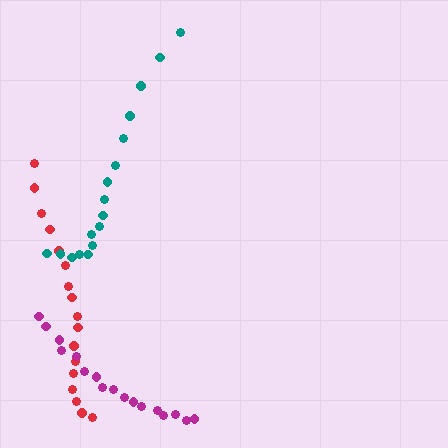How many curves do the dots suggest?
There are 3 distinct paths.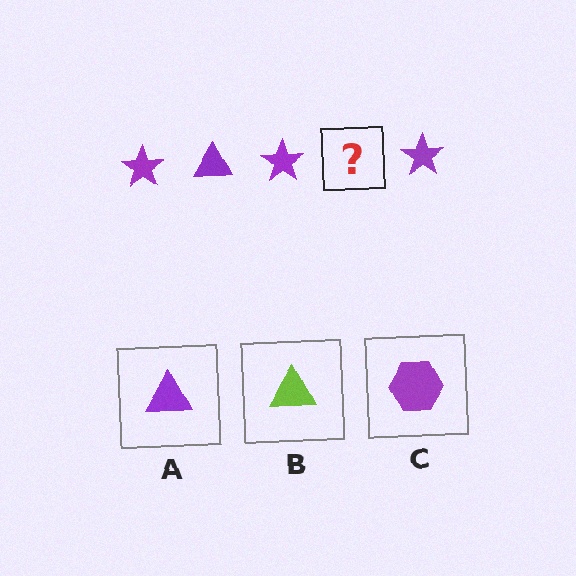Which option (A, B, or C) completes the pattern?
A.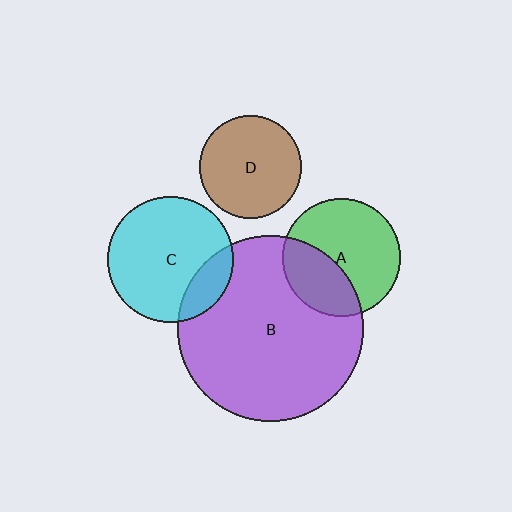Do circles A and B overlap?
Yes.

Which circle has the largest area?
Circle B (purple).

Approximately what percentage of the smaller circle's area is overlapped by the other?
Approximately 35%.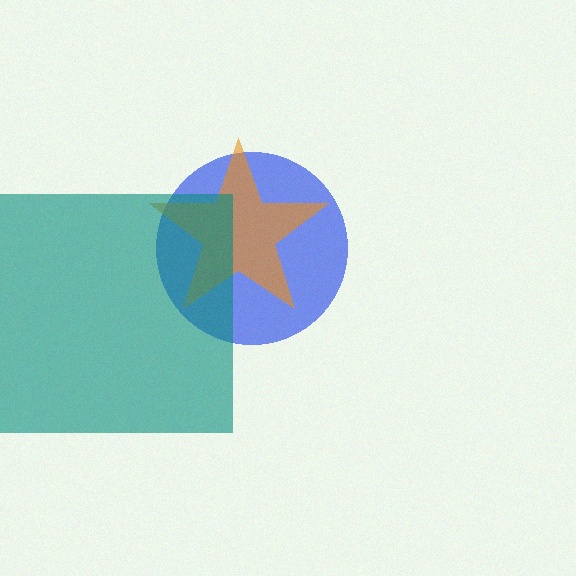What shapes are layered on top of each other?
The layered shapes are: a blue circle, an orange star, a teal square.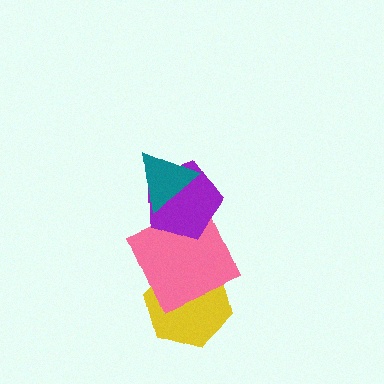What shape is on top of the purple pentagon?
The teal triangle is on top of the purple pentagon.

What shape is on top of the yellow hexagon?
The pink square is on top of the yellow hexagon.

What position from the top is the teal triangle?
The teal triangle is 1st from the top.